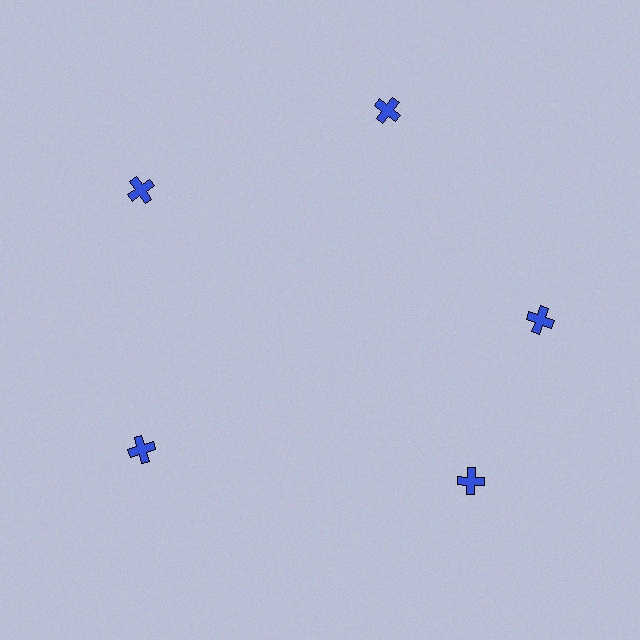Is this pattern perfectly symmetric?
No. The 5 blue crosses are arranged in a ring, but one element near the 5 o'clock position is rotated out of alignment along the ring, breaking the 5-fold rotational symmetry.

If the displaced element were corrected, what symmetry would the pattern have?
It would have 5-fold rotational symmetry — the pattern would map onto itself every 72 degrees.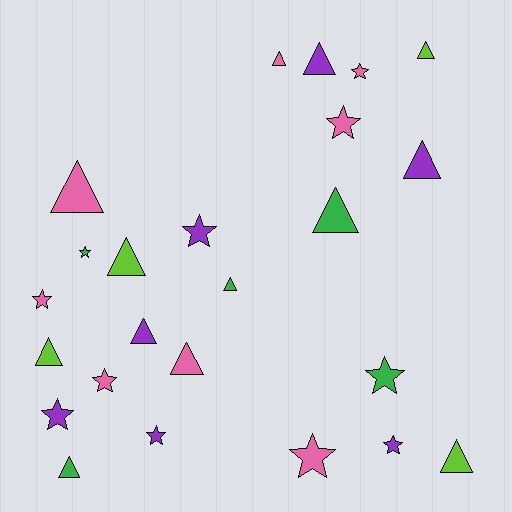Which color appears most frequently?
Pink, with 8 objects.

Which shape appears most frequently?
Triangle, with 13 objects.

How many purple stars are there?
There are 4 purple stars.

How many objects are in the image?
There are 24 objects.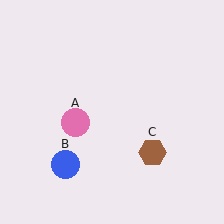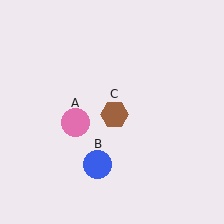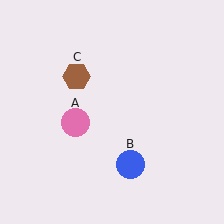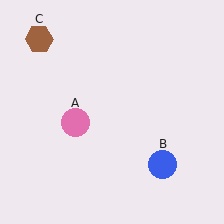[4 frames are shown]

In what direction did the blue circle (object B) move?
The blue circle (object B) moved right.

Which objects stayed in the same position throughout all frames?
Pink circle (object A) remained stationary.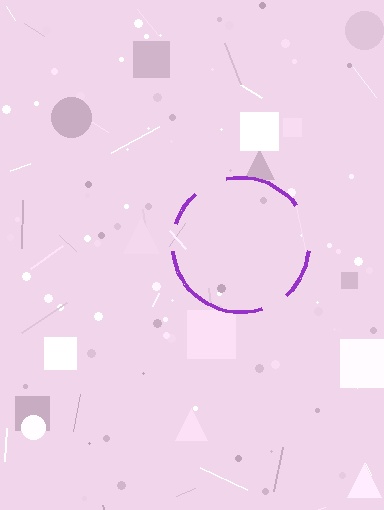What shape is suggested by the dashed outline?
The dashed outline suggests a circle.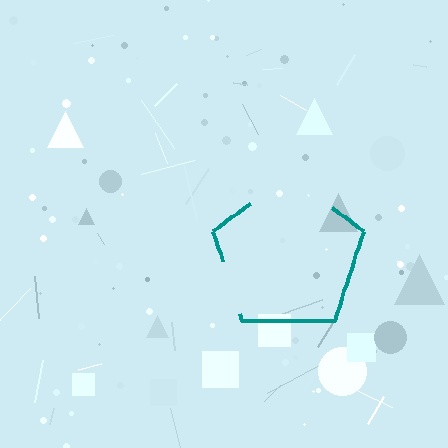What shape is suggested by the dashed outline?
The dashed outline suggests a pentagon.